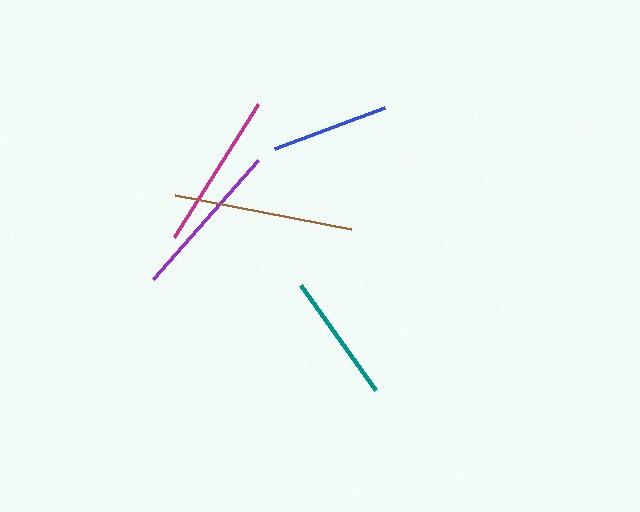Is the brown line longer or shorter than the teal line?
The brown line is longer than the teal line.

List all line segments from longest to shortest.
From longest to shortest: brown, purple, magenta, teal, blue.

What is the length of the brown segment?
The brown segment is approximately 179 pixels long.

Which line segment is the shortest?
The blue line is the shortest at approximately 117 pixels.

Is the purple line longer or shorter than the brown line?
The brown line is longer than the purple line.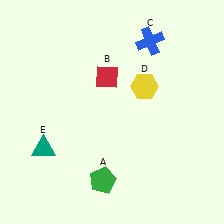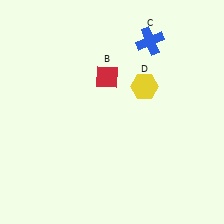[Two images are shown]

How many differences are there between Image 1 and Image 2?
There are 2 differences between the two images.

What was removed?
The teal triangle (E), the green pentagon (A) were removed in Image 2.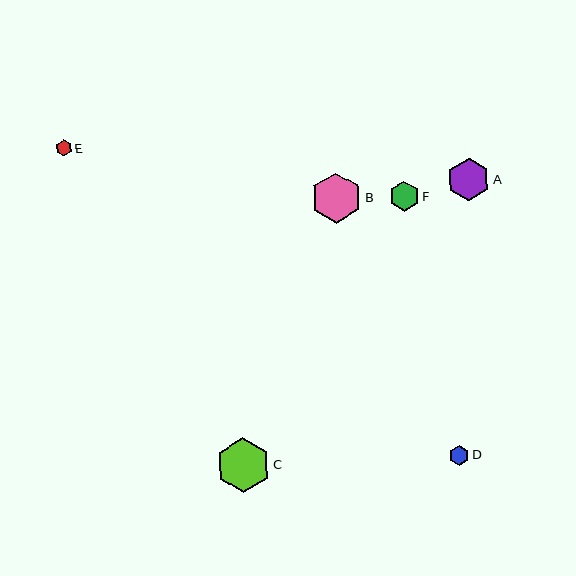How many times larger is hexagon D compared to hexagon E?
Hexagon D is approximately 1.2 times the size of hexagon E.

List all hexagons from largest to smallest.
From largest to smallest: C, B, A, F, D, E.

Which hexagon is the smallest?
Hexagon E is the smallest with a size of approximately 16 pixels.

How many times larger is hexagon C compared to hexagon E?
Hexagon C is approximately 3.4 times the size of hexagon E.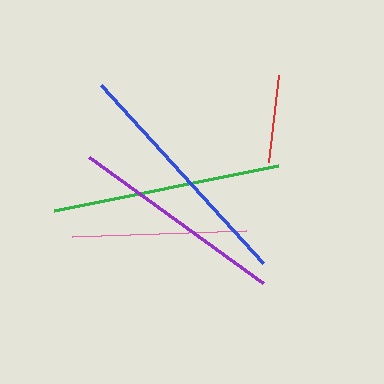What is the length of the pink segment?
The pink segment is approximately 175 pixels long.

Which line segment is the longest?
The blue line is the longest at approximately 240 pixels.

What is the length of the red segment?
The red segment is approximately 87 pixels long.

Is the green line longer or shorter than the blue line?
The blue line is longer than the green line.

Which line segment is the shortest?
The red line is the shortest at approximately 87 pixels.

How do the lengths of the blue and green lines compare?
The blue and green lines are approximately the same length.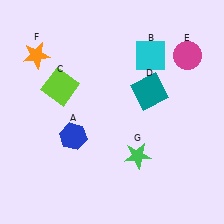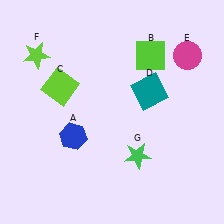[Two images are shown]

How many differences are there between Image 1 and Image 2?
There are 2 differences between the two images.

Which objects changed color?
B changed from cyan to lime. F changed from orange to lime.